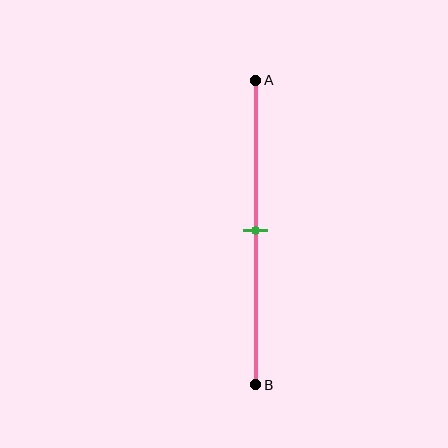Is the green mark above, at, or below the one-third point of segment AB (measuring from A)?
The green mark is below the one-third point of segment AB.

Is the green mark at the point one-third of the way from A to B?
No, the mark is at about 50% from A, not at the 33% one-third point.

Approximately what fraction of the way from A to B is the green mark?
The green mark is approximately 50% of the way from A to B.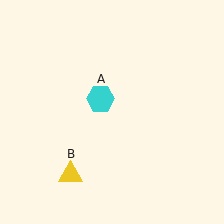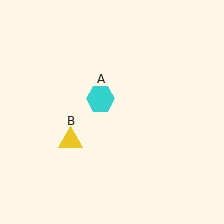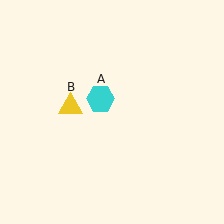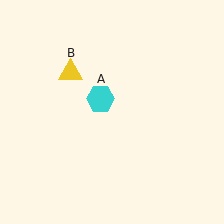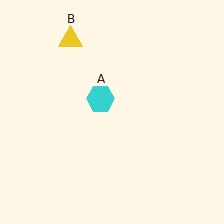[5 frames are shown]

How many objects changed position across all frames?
1 object changed position: yellow triangle (object B).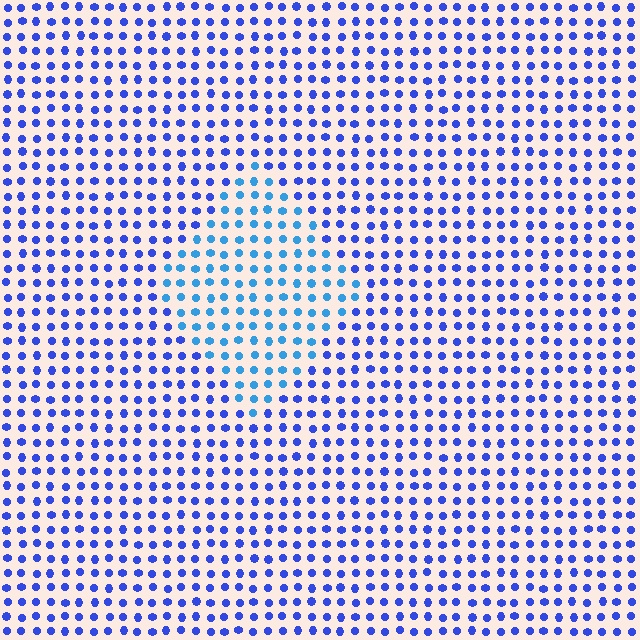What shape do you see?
I see a diamond.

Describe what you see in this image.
The image is filled with small blue elements in a uniform arrangement. A diamond-shaped region is visible where the elements are tinted to a slightly different hue, forming a subtle color boundary.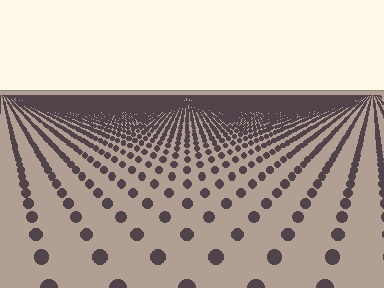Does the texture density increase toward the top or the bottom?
Density increases toward the top.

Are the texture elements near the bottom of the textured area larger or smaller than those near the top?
Larger. Near the bottom, elements are closer to the viewer and appear at a bigger on-screen size.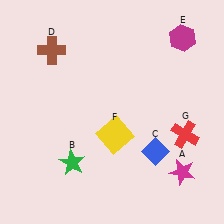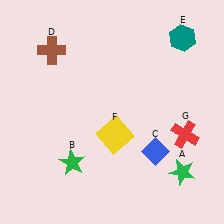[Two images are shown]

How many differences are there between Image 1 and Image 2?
There are 2 differences between the two images.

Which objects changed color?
A changed from magenta to green. E changed from magenta to teal.